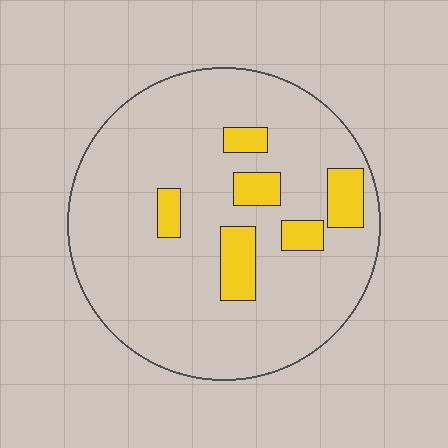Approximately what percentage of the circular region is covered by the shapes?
Approximately 15%.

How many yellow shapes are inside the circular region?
6.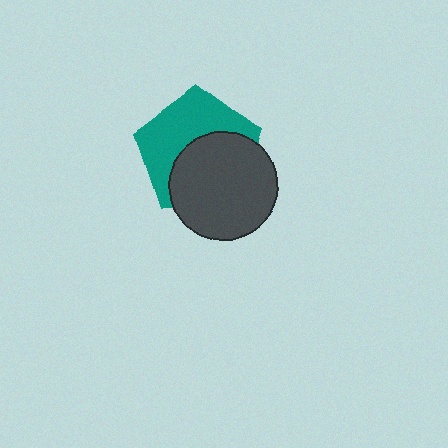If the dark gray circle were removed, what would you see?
You would see the complete teal pentagon.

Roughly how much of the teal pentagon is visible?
About half of it is visible (roughly 51%).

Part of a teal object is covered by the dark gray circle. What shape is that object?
It is a pentagon.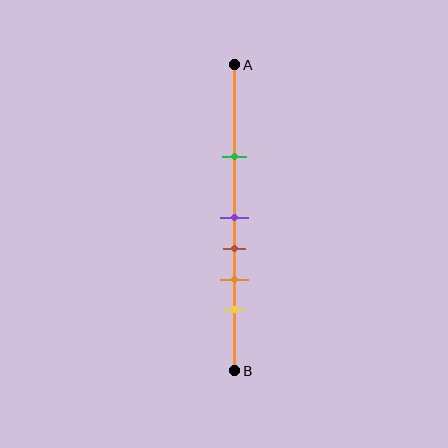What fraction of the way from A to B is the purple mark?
The purple mark is approximately 50% (0.5) of the way from A to B.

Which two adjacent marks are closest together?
The purple and brown marks are the closest adjacent pair.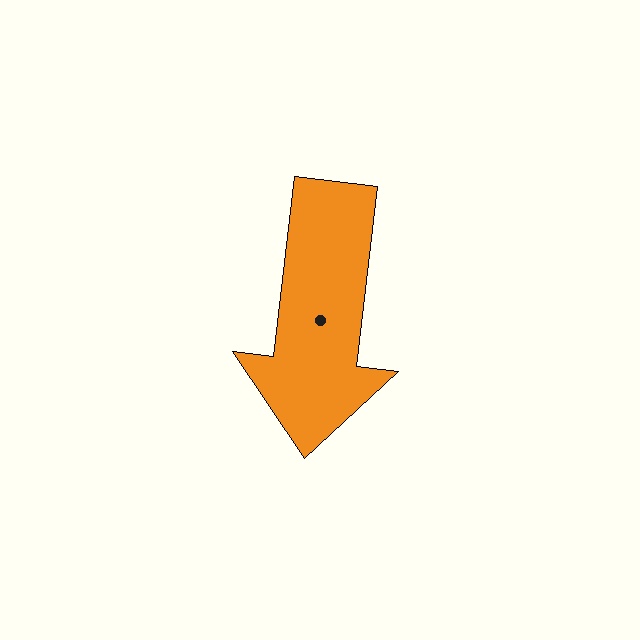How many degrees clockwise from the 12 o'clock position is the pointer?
Approximately 187 degrees.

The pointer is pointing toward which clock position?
Roughly 6 o'clock.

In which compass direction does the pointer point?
South.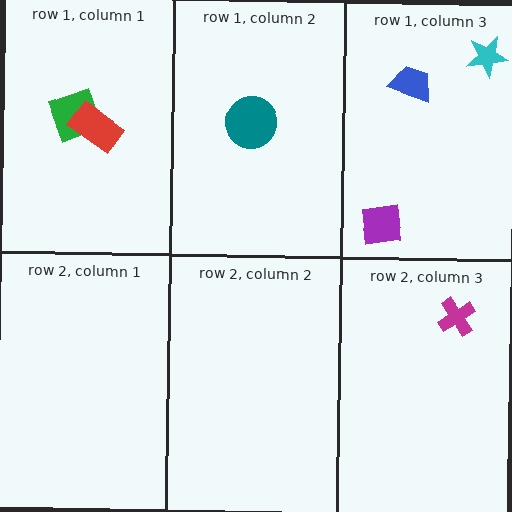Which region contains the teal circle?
The row 1, column 2 region.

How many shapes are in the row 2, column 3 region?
1.